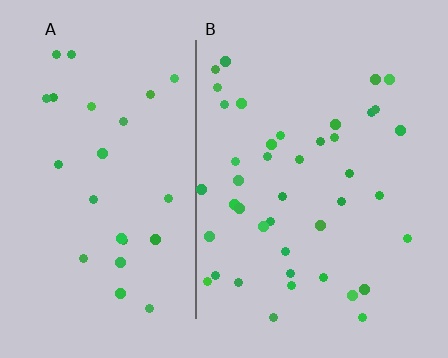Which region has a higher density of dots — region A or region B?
B (the right).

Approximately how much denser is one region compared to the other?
Approximately 1.6× — region B over region A.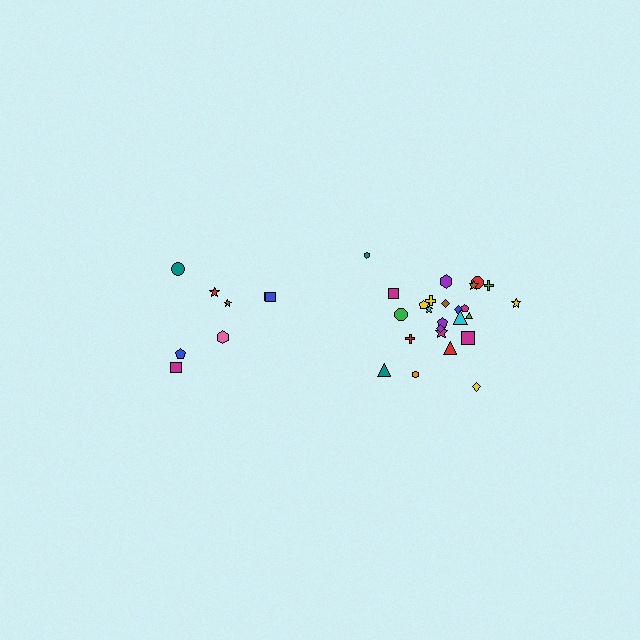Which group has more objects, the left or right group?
The right group.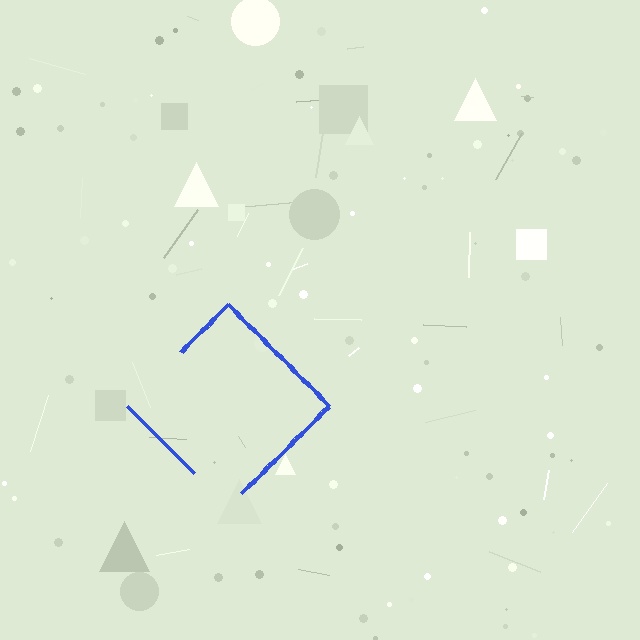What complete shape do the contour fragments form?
The contour fragments form a diamond.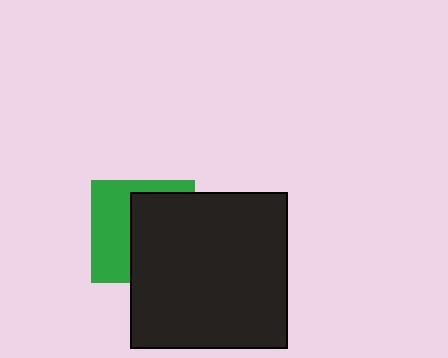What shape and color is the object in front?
The object in front is a black square.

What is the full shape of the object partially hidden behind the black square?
The partially hidden object is a green square.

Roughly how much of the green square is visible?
A small part of it is visible (roughly 44%).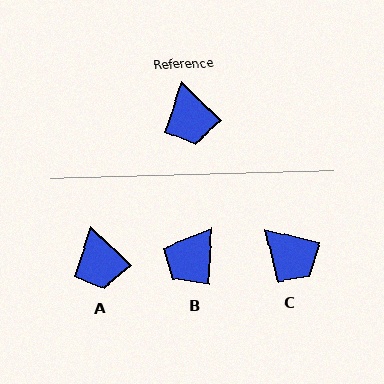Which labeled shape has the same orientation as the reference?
A.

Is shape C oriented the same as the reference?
No, it is off by about 31 degrees.